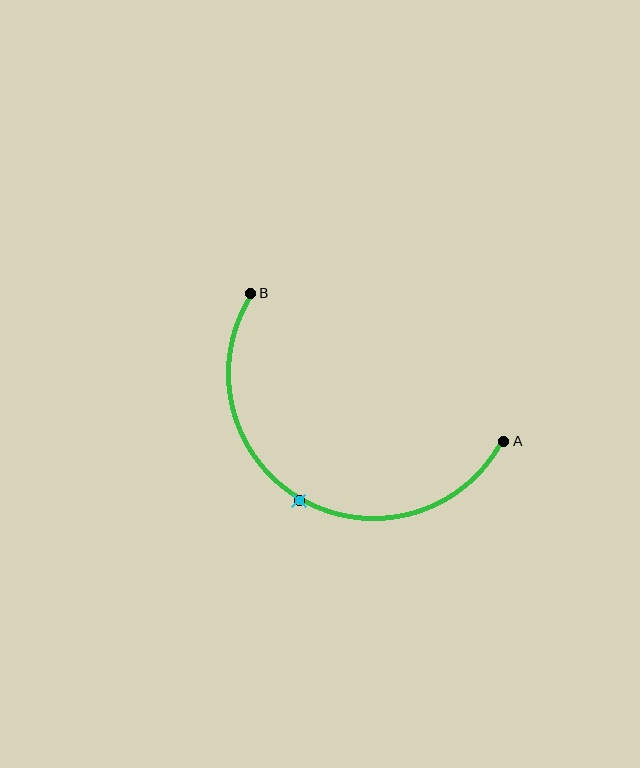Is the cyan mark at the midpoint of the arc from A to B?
Yes. The cyan mark lies on the arc at equal arc-length from both A and B — it is the arc midpoint.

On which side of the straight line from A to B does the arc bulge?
The arc bulges below the straight line connecting A and B.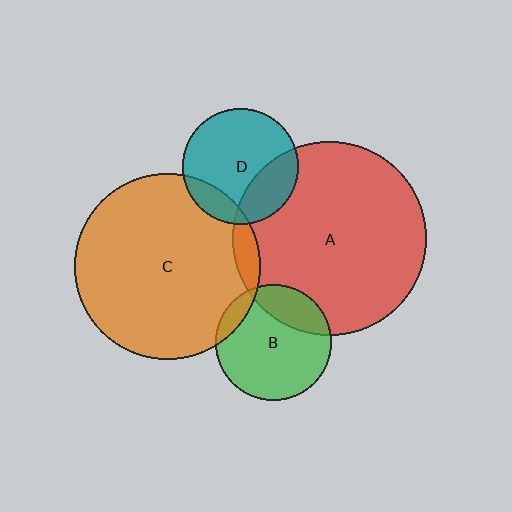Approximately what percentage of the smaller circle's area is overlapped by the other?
Approximately 15%.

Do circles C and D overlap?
Yes.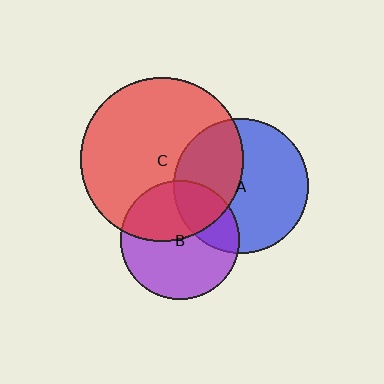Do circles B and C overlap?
Yes.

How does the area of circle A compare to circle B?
Approximately 1.3 times.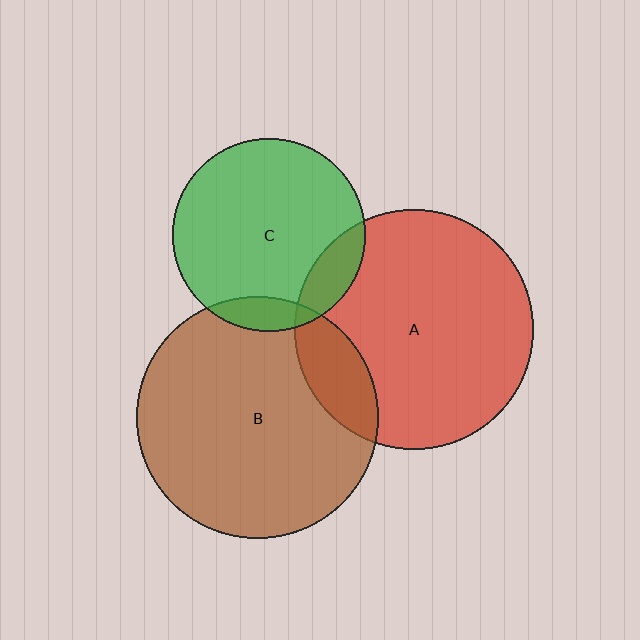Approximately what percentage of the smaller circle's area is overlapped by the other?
Approximately 10%.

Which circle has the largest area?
Circle B (brown).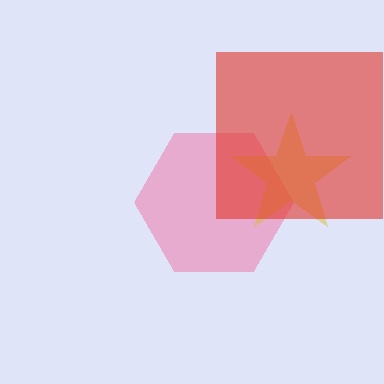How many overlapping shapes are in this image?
There are 3 overlapping shapes in the image.